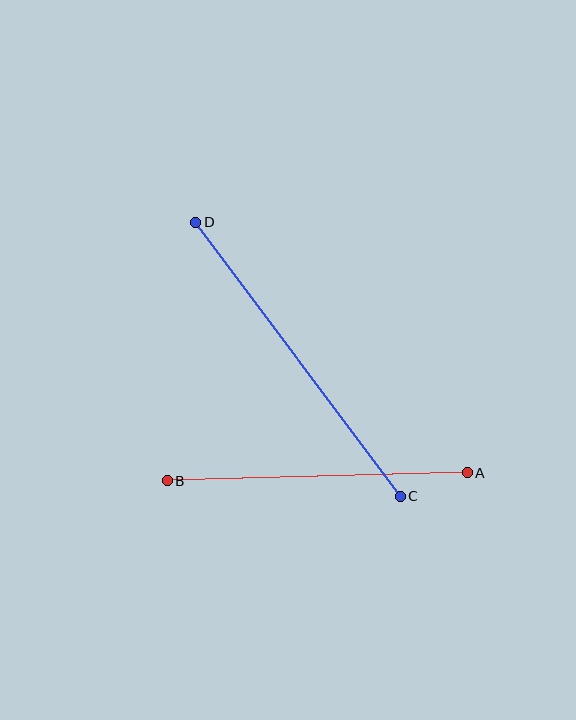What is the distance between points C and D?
The distance is approximately 342 pixels.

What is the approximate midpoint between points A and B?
The midpoint is at approximately (317, 477) pixels.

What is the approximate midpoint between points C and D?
The midpoint is at approximately (298, 359) pixels.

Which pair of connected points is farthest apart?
Points C and D are farthest apart.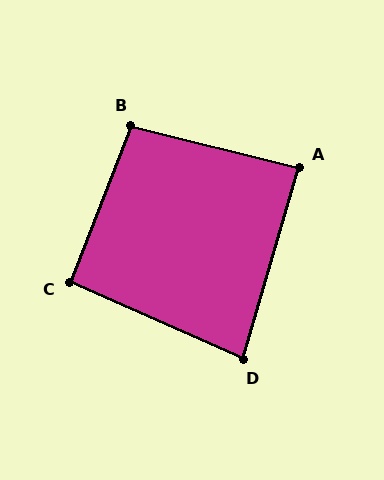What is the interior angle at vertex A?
Approximately 88 degrees (approximately right).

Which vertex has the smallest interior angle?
D, at approximately 83 degrees.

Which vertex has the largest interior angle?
B, at approximately 97 degrees.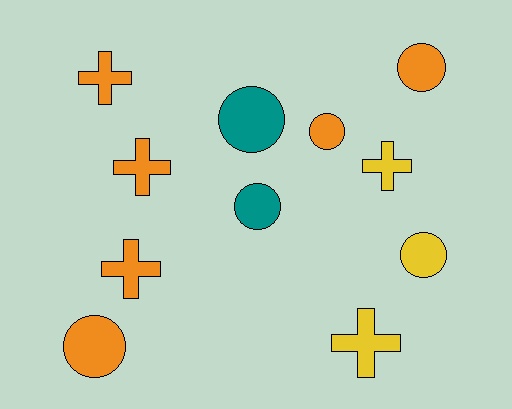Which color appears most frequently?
Orange, with 6 objects.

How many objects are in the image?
There are 11 objects.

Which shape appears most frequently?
Circle, with 6 objects.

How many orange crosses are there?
There are 3 orange crosses.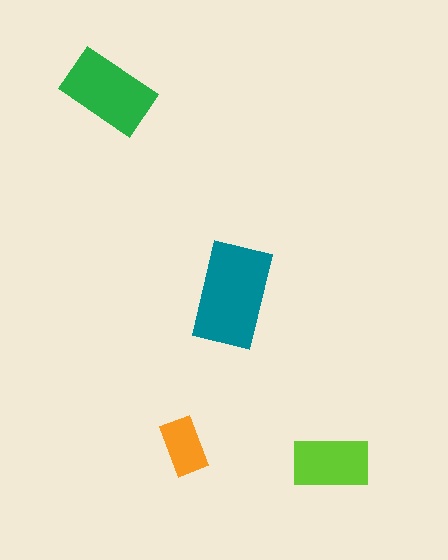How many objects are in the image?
There are 4 objects in the image.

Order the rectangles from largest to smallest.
the teal one, the green one, the lime one, the orange one.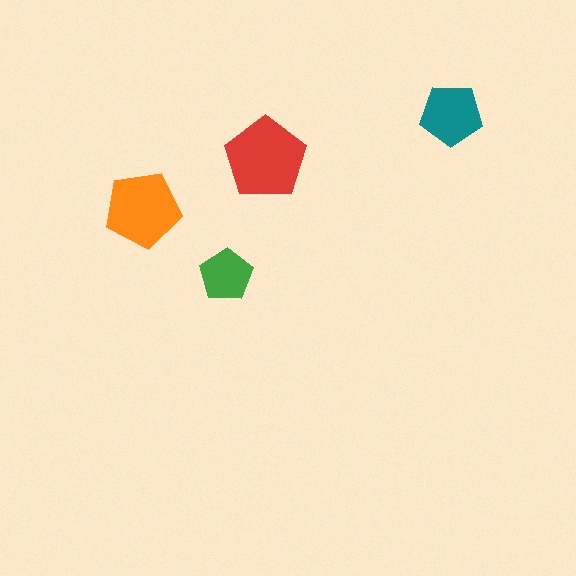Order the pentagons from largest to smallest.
the red one, the orange one, the teal one, the green one.